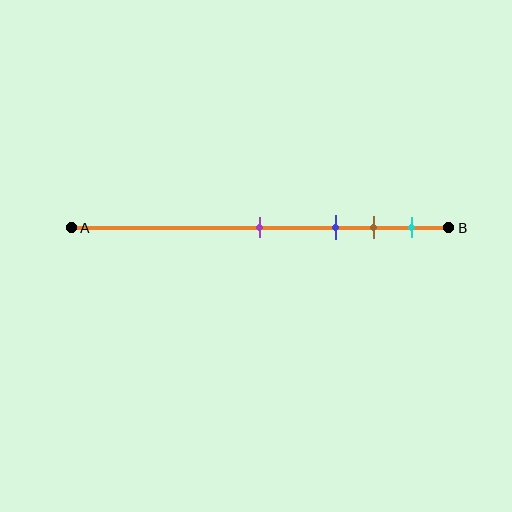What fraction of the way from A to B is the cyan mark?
The cyan mark is approximately 90% (0.9) of the way from A to B.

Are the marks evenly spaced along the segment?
No, the marks are not evenly spaced.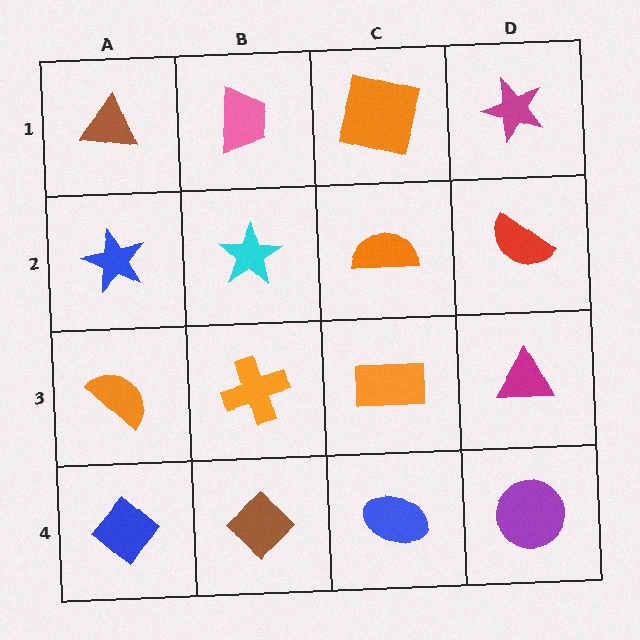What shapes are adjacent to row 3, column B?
A cyan star (row 2, column B), a brown diamond (row 4, column B), an orange semicircle (row 3, column A), an orange rectangle (row 3, column C).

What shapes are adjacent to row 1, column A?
A blue star (row 2, column A), a pink trapezoid (row 1, column B).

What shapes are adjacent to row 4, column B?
An orange cross (row 3, column B), a blue diamond (row 4, column A), a blue ellipse (row 4, column C).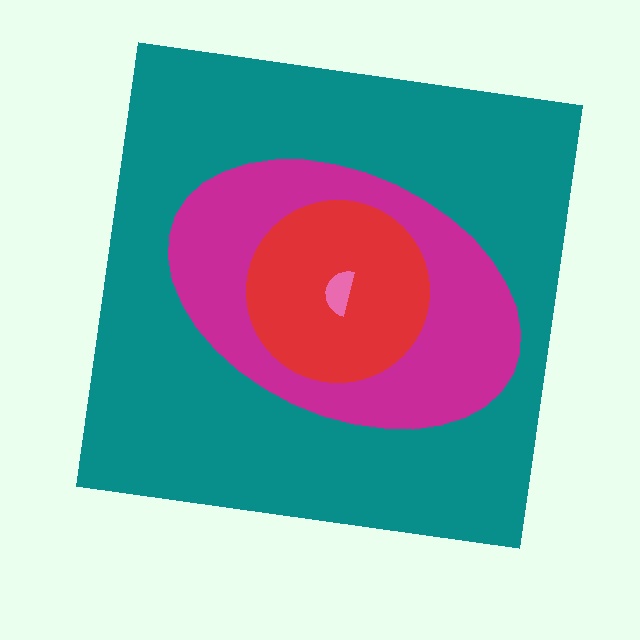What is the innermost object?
The pink semicircle.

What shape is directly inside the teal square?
The magenta ellipse.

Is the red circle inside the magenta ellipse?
Yes.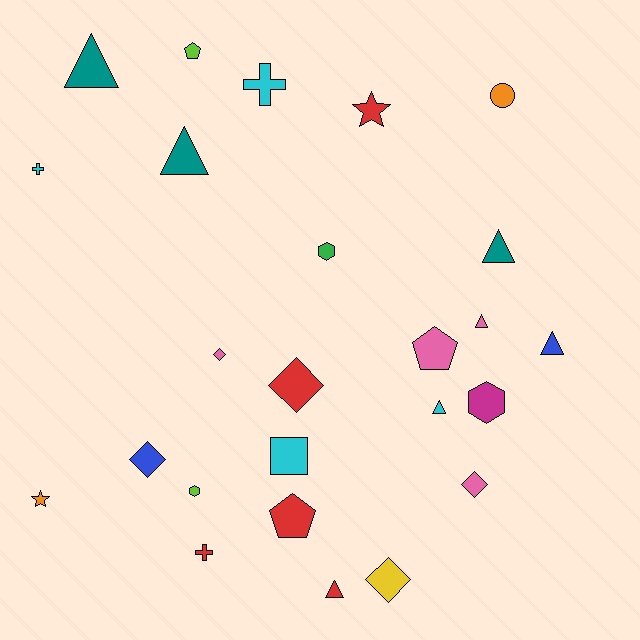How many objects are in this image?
There are 25 objects.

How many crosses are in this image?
There are 3 crosses.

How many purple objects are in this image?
There are no purple objects.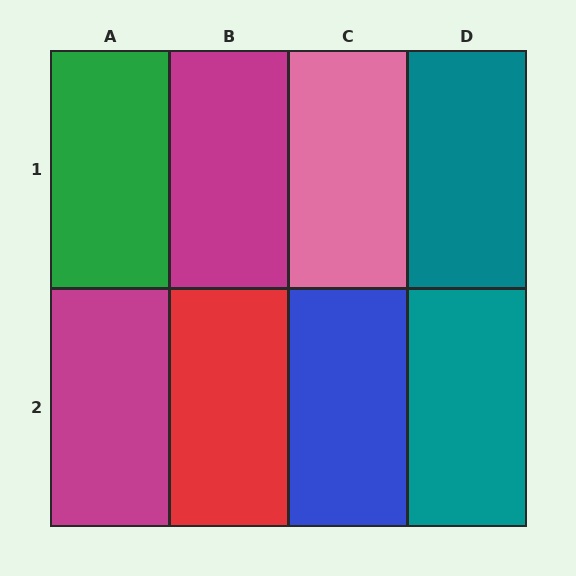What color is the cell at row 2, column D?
Teal.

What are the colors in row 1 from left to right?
Green, magenta, pink, teal.